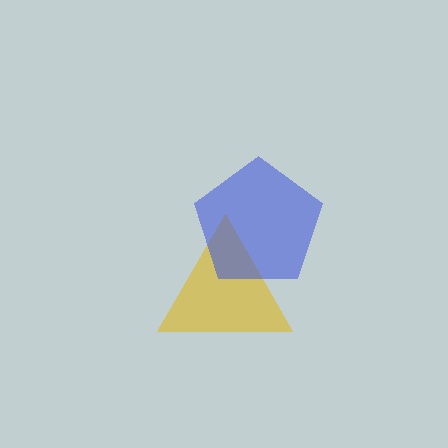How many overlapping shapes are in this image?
There are 2 overlapping shapes in the image.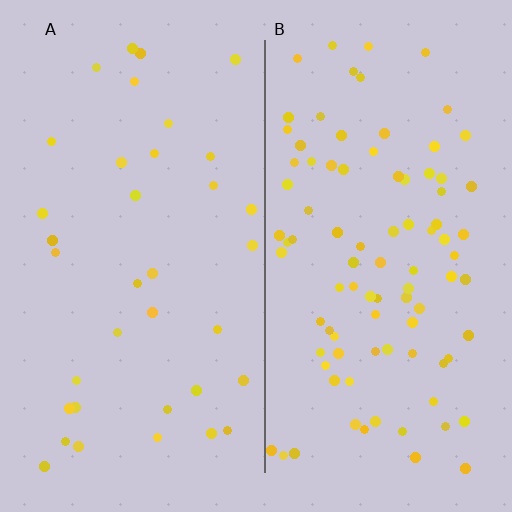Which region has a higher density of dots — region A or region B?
B (the right).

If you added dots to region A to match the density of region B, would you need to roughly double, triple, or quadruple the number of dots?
Approximately triple.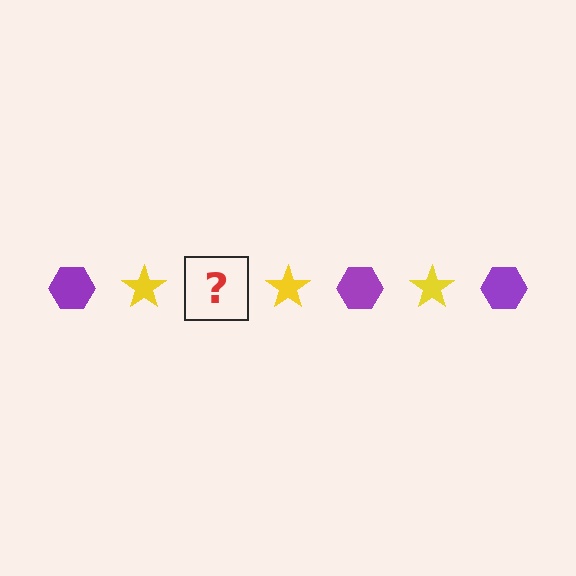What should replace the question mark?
The question mark should be replaced with a purple hexagon.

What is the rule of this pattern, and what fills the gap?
The rule is that the pattern alternates between purple hexagon and yellow star. The gap should be filled with a purple hexagon.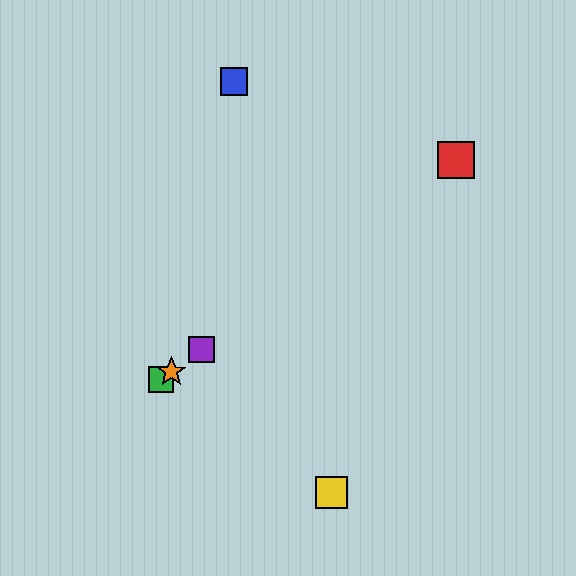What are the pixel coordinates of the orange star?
The orange star is at (171, 372).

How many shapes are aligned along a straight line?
4 shapes (the red square, the green square, the purple square, the orange star) are aligned along a straight line.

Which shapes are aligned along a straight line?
The red square, the green square, the purple square, the orange star are aligned along a straight line.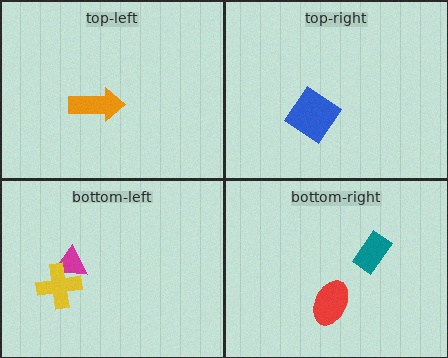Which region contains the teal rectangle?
The bottom-right region.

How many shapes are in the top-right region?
1.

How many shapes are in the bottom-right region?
2.